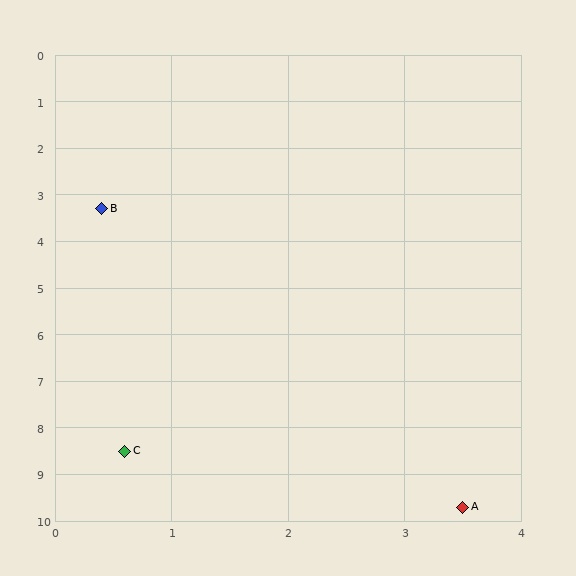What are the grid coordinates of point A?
Point A is at approximately (3.5, 9.7).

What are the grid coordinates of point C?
Point C is at approximately (0.6, 8.5).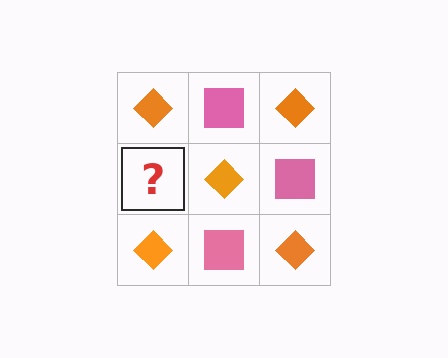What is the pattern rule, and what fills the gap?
The rule is that it alternates orange diamond and pink square in a checkerboard pattern. The gap should be filled with a pink square.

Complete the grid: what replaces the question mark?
The question mark should be replaced with a pink square.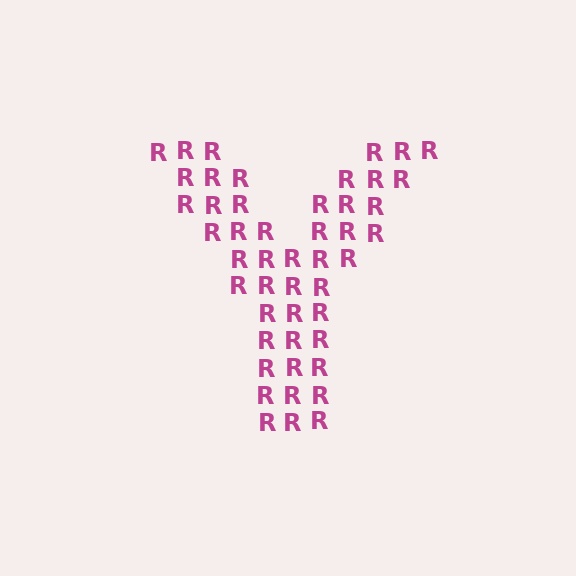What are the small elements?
The small elements are letter R's.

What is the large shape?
The large shape is the letter Y.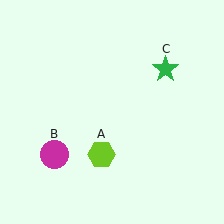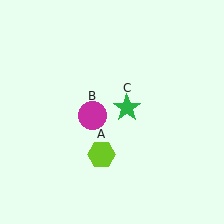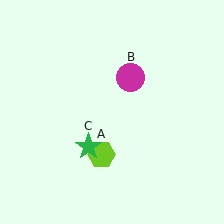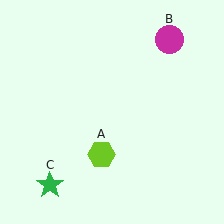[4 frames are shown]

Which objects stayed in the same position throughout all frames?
Lime hexagon (object A) remained stationary.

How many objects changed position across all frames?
2 objects changed position: magenta circle (object B), green star (object C).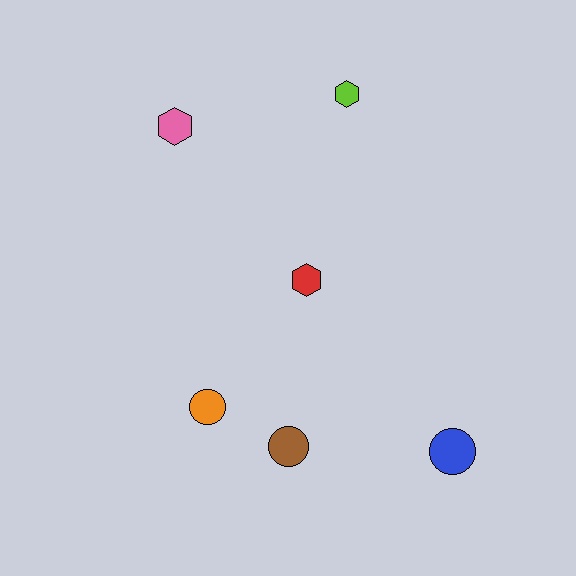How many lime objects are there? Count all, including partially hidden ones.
There is 1 lime object.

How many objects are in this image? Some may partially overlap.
There are 6 objects.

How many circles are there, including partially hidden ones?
There are 3 circles.